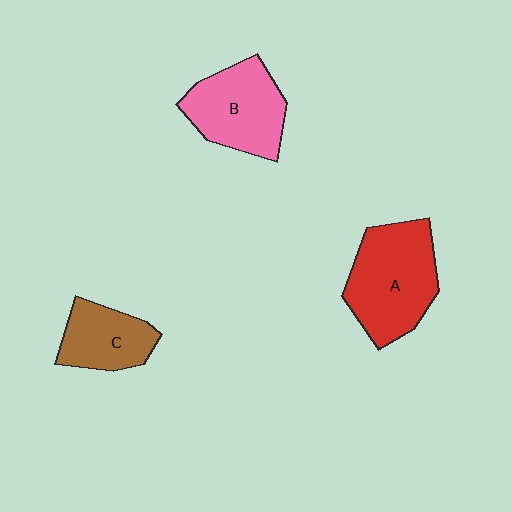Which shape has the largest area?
Shape A (red).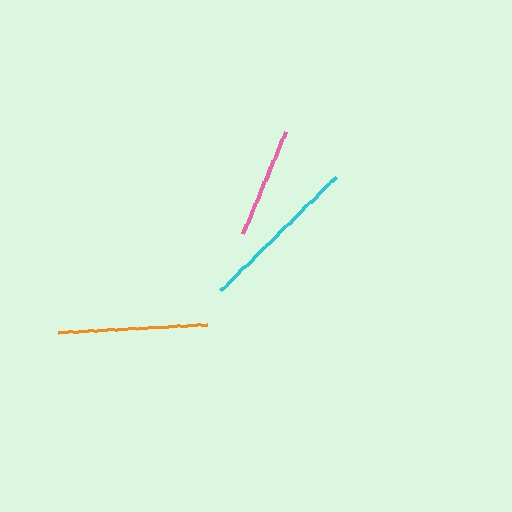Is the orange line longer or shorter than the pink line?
The orange line is longer than the pink line.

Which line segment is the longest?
The cyan line is the longest at approximately 161 pixels.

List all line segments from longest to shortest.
From longest to shortest: cyan, orange, pink.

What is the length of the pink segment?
The pink segment is approximately 110 pixels long.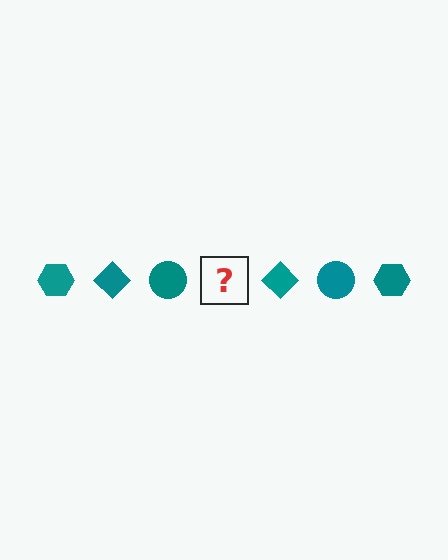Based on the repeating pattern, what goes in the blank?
The blank should be a teal hexagon.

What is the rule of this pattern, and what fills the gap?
The rule is that the pattern cycles through hexagon, diamond, circle shapes in teal. The gap should be filled with a teal hexagon.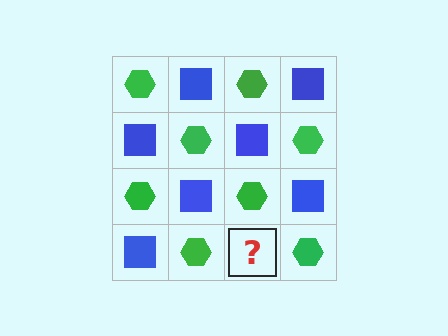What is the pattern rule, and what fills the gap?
The rule is that it alternates green hexagon and blue square in a checkerboard pattern. The gap should be filled with a blue square.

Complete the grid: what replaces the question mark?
The question mark should be replaced with a blue square.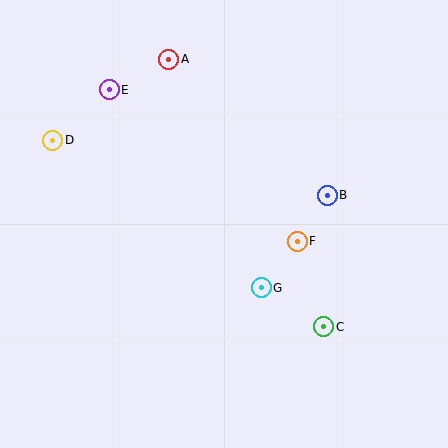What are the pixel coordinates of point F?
Point F is at (297, 241).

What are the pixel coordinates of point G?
Point G is at (261, 288).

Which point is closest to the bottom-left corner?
Point G is closest to the bottom-left corner.